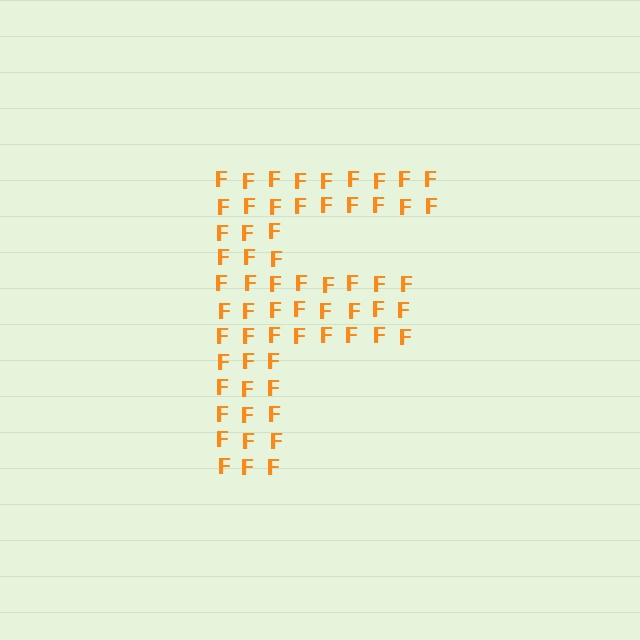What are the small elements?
The small elements are letter F's.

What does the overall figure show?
The overall figure shows the letter F.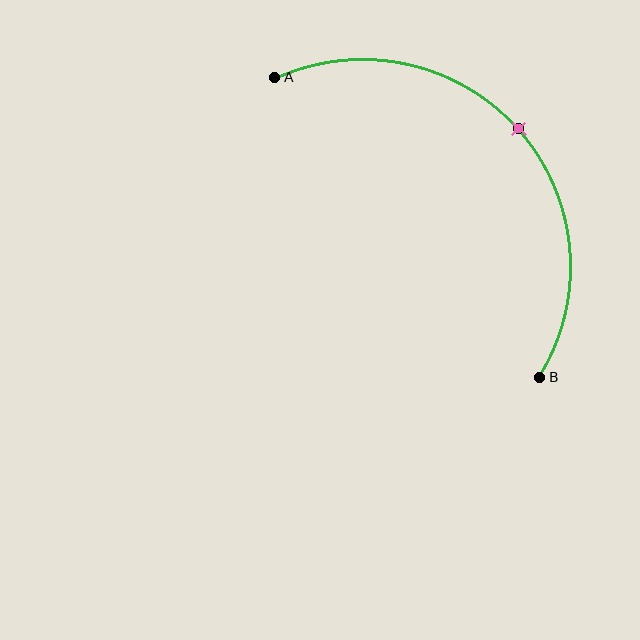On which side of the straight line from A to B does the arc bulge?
The arc bulges above and to the right of the straight line connecting A and B.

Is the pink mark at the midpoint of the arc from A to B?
Yes. The pink mark lies on the arc at equal arc-length from both A and B — it is the arc midpoint.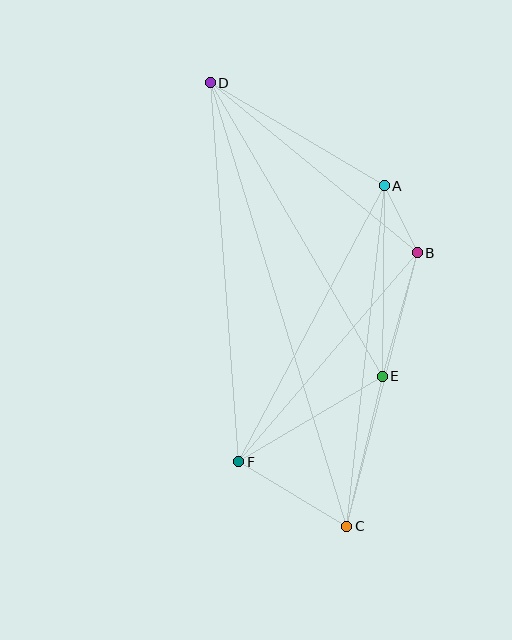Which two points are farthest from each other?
Points C and D are farthest from each other.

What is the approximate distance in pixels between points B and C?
The distance between B and C is approximately 283 pixels.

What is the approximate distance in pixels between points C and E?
The distance between C and E is approximately 154 pixels.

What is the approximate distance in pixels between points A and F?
The distance between A and F is approximately 312 pixels.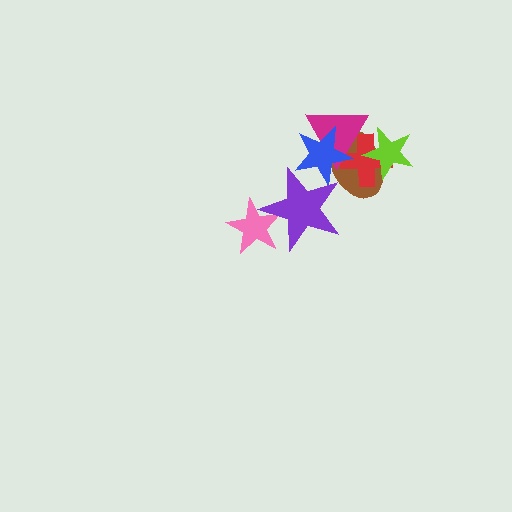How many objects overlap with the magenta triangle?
4 objects overlap with the magenta triangle.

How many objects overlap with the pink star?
1 object overlaps with the pink star.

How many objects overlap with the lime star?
3 objects overlap with the lime star.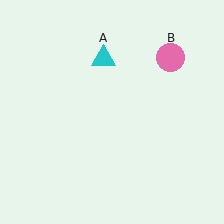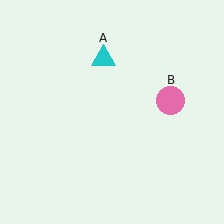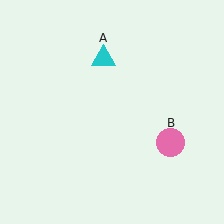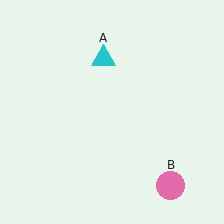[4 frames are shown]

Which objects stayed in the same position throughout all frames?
Cyan triangle (object A) remained stationary.